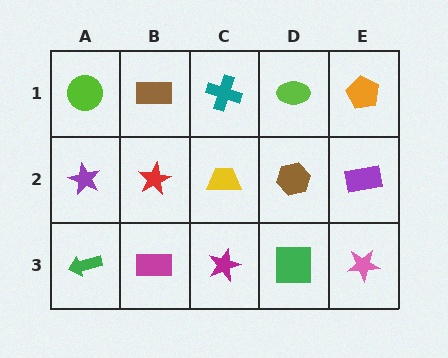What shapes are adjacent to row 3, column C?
A yellow trapezoid (row 2, column C), a magenta rectangle (row 3, column B), a green square (row 3, column D).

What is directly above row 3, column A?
A purple star.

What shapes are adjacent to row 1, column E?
A purple rectangle (row 2, column E), a lime ellipse (row 1, column D).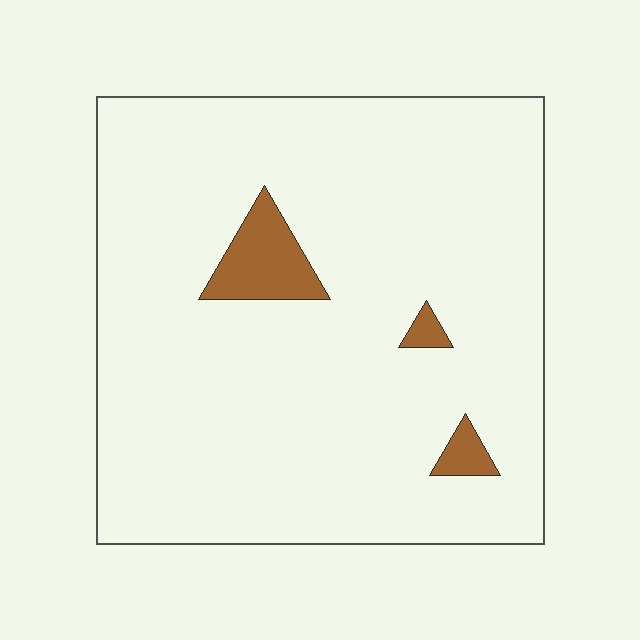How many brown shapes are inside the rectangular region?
3.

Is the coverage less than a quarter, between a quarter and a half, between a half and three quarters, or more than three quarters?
Less than a quarter.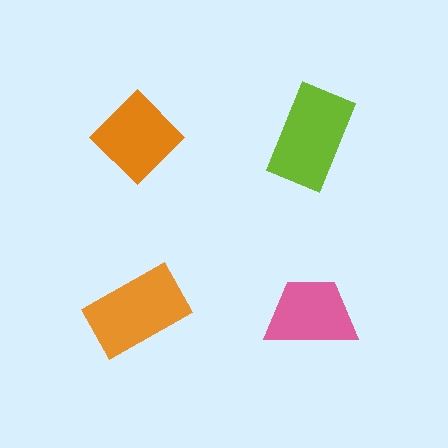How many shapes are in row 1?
2 shapes.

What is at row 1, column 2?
A lime rectangle.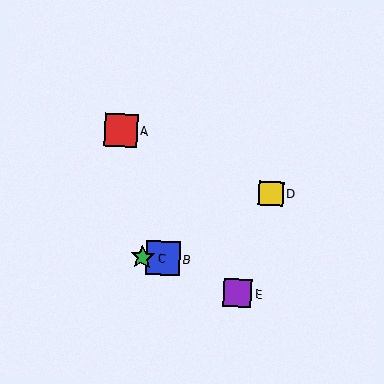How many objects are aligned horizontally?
2 objects (B, C) are aligned horizontally.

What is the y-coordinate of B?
Object B is at y≈258.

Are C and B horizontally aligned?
Yes, both are at y≈257.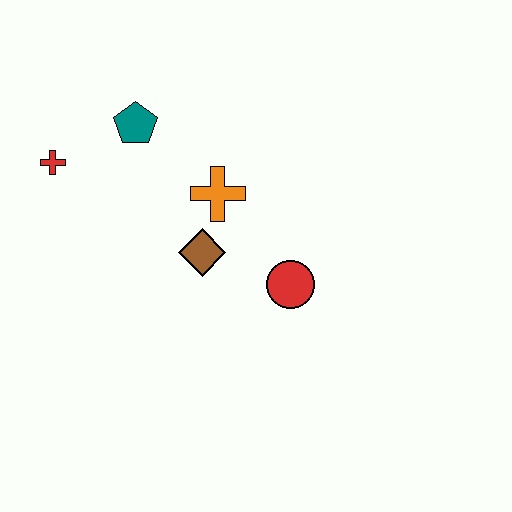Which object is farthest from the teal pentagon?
The red circle is farthest from the teal pentagon.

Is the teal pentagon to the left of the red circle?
Yes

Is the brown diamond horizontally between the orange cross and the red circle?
No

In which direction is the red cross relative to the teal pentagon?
The red cross is to the left of the teal pentagon.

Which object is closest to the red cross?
The teal pentagon is closest to the red cross.